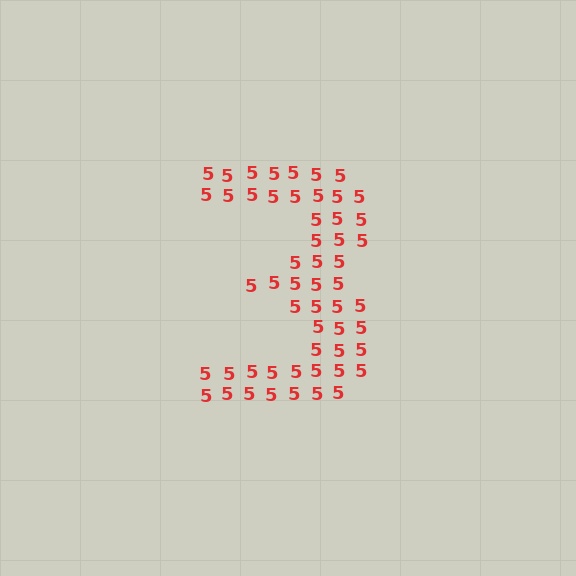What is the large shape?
The large shape is the digit 3.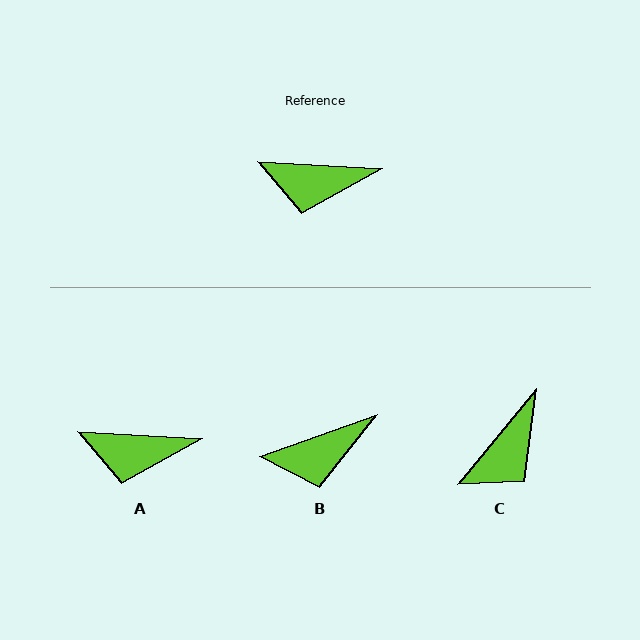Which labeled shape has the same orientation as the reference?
A.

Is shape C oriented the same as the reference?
No, it is off by about 53 degrees.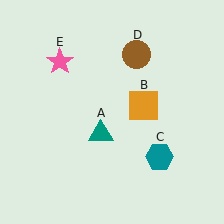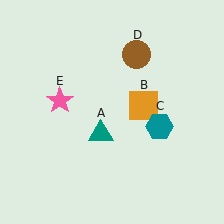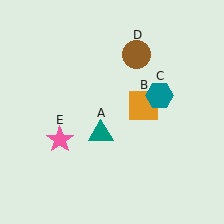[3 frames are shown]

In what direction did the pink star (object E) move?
The pink star (object E) moved down.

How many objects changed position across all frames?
2 objects changed position: teal hexagon (object C), pink star (object E).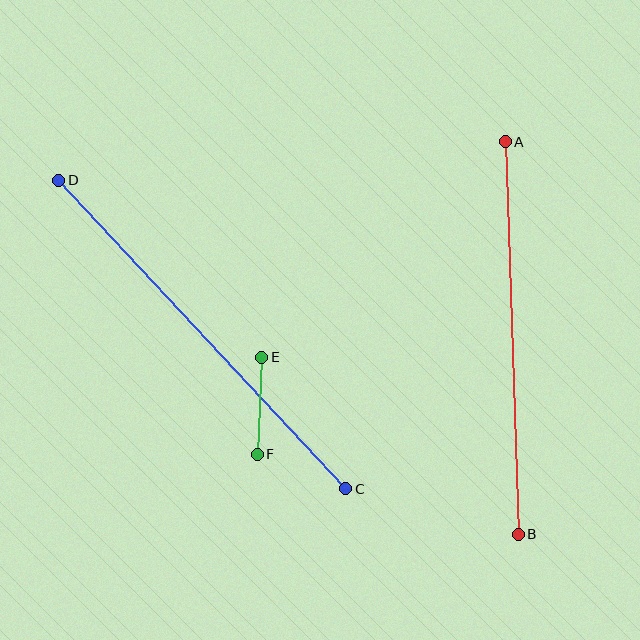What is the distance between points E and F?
The distance is approximately 97 pixels.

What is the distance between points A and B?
The distance is approximately 393 pixels.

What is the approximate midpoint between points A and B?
The midpoint is at approximately (512, 338) pixels.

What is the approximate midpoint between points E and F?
The midpoint is at approximately (259, 406) pixels.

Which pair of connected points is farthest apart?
Points C and D are farthest apart.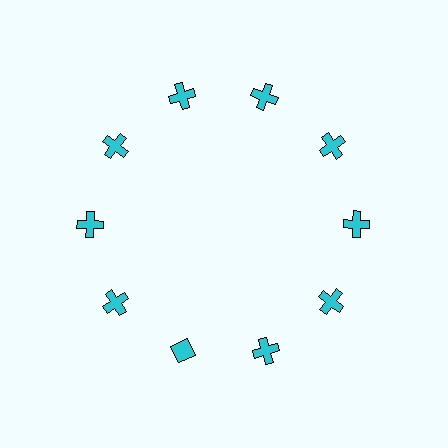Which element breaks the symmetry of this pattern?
The cyan diamond at roughly the 7 o'clock position breaks the symmetry. All other shapes are cyan crosses.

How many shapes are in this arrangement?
There are 10 shapes arranged in a ring pattern.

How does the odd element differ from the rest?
It has a different shape: diamond instead of cross.